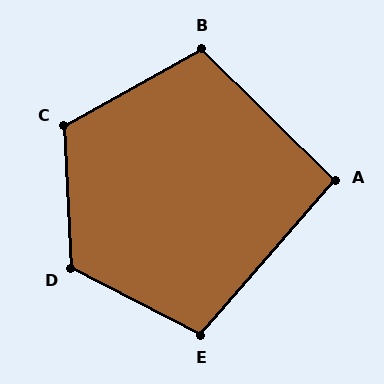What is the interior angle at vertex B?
Approximately 106 degrees (obtuse).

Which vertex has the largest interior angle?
D, at approximately 120 degrees.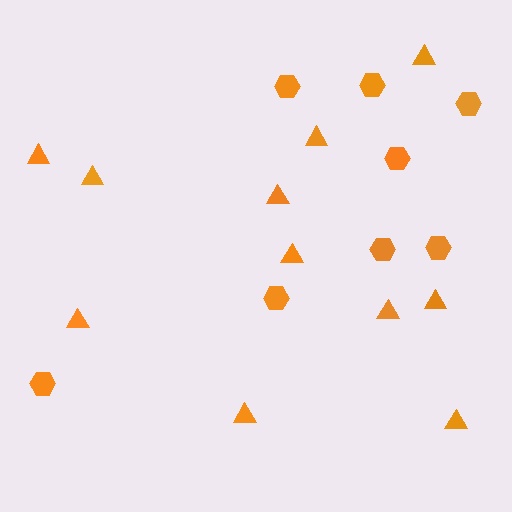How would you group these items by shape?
There are 2 groups: one group of hexagons (8) and one group of triangles (11).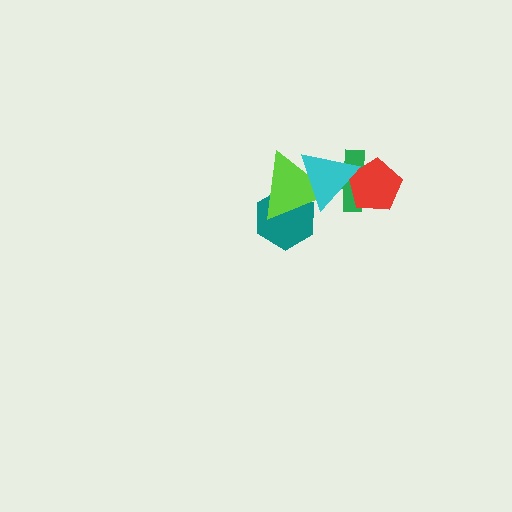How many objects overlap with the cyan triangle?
4 objects overlap with the cyan triangle.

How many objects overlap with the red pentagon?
2 objects overlap with the red pentagon.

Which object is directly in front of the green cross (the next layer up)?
The red pentagon is directly in front of the green cross.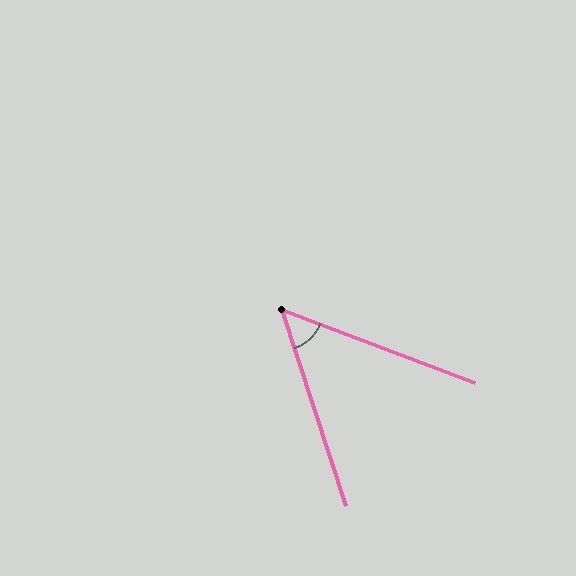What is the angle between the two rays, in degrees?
Approximately 51 degrees.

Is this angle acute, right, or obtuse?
It is acute.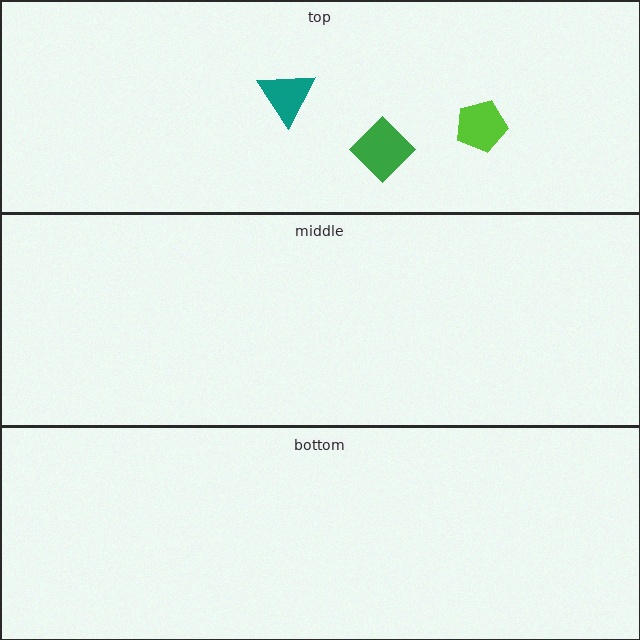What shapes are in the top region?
The green diamond, the teal triangle, the lime pentagon.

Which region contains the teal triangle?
The top region.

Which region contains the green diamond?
The top region.